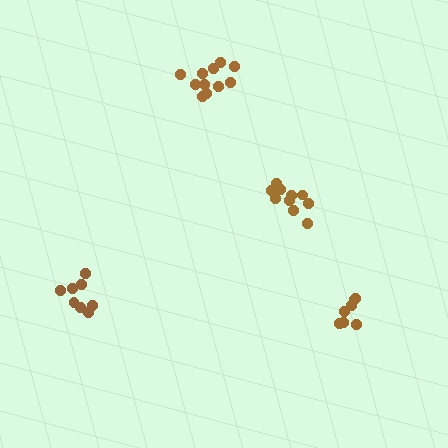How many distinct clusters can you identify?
There are 4 distinct clusters.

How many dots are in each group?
Group 1: 10 dots, Group 2: 11 dots, Group 3: 8 dots, Group 4: 8 dots (37 total).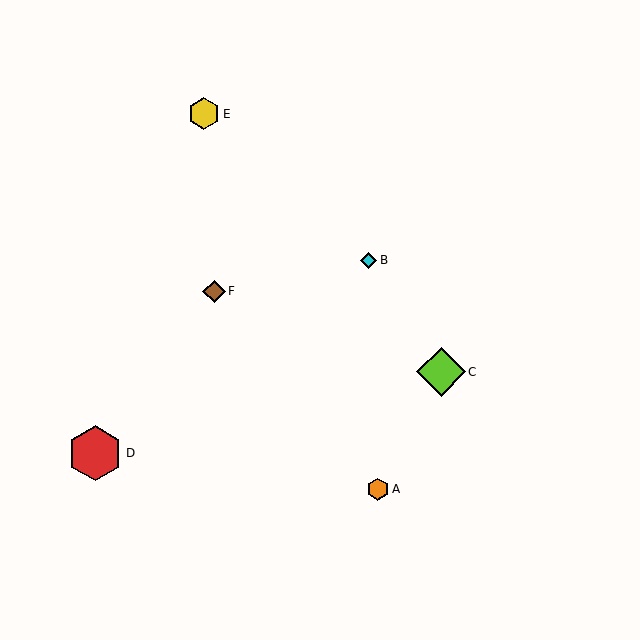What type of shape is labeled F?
Shape F is a brown diamond.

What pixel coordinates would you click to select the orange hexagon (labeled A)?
Click at (378, 489) to select the orange hexagon A.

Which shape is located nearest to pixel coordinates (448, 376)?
The lime diamond (labeled C) at (441, 372) is nearest to that location.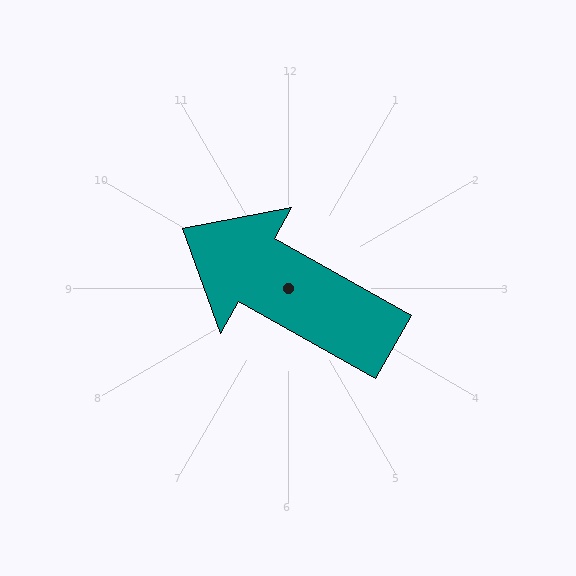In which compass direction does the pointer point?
Northwest.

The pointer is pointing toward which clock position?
Roughly 10 o'clock.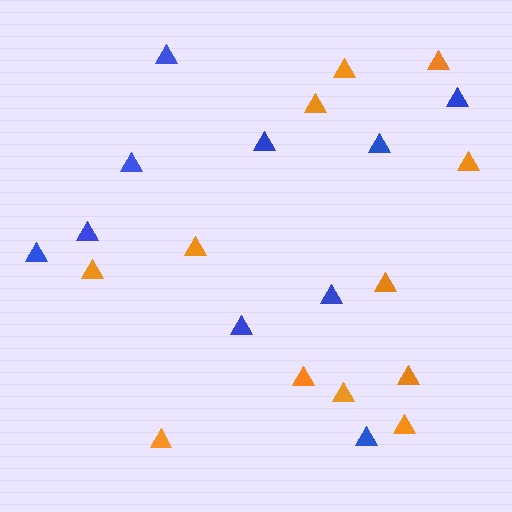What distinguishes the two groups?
There are 2 groups: one group of orange triangles (12) and one group of blue triangles (10).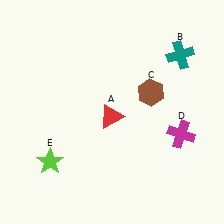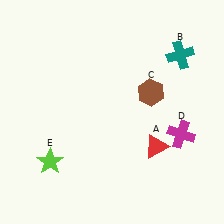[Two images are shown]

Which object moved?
The red triangle (A) moved right.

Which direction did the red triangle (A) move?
The red triangle (A) moved right.